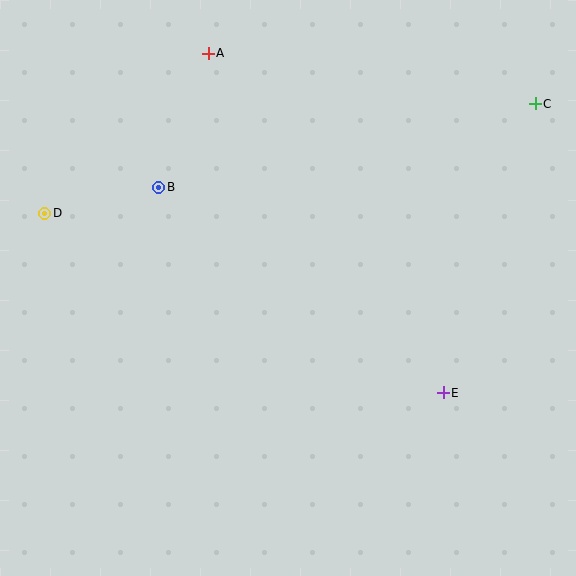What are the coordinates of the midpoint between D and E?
The midpoint between D and E is at (244, 303).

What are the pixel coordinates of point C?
Point C is at (535, 104).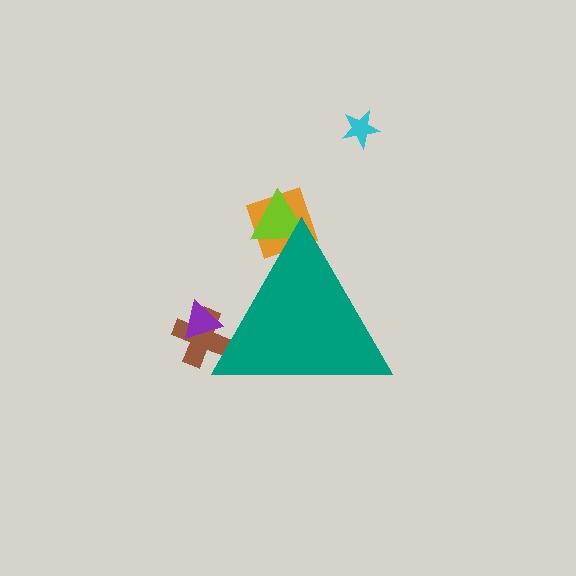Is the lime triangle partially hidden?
Yes, the lime triangle is partially hidden behind the teal triangle.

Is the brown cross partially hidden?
Yes, the brown cross is partially hidden behind the teal triangle.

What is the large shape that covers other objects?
A teal triangle.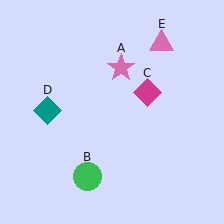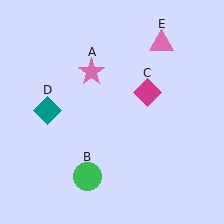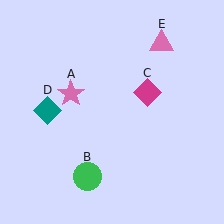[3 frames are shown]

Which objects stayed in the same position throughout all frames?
Green circle (object B) and magenta diamond (object C) and teal diamond (object D) and pink triangle (object E) remained stationary.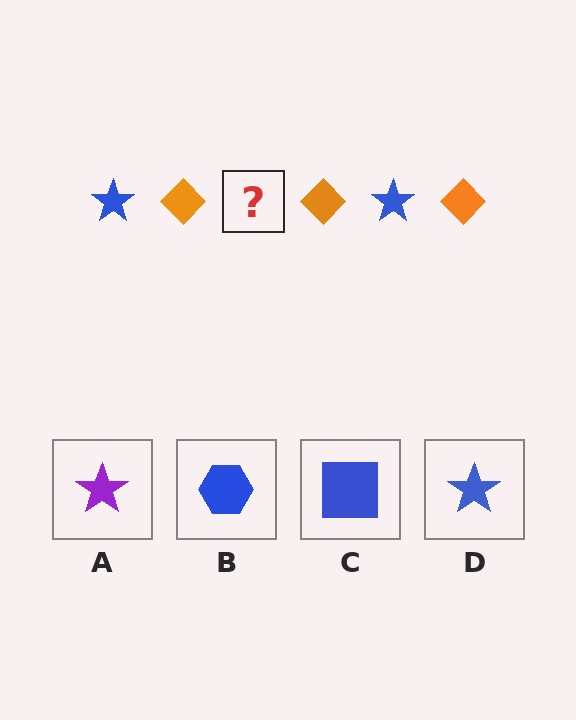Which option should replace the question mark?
Option D.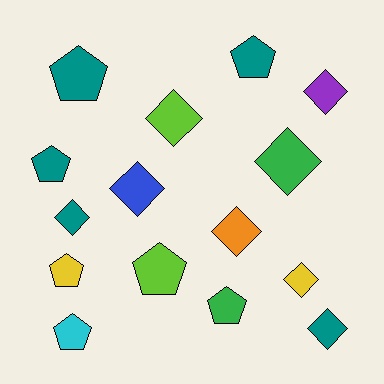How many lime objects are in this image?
There are 2 lime objects.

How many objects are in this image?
There are 15 objects.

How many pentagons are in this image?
There are 7 pentagons.